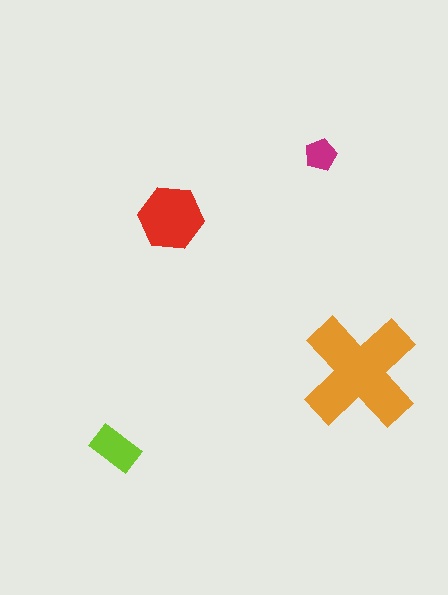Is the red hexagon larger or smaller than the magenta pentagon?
Larger.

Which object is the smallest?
The magenta pentagon.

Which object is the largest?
The orange cross.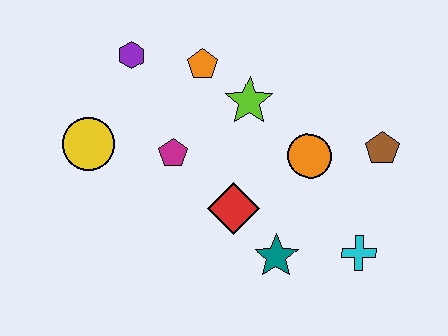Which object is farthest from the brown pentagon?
The yellow circle is farthest from the brown pentagon.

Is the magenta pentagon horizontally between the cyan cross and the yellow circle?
Yes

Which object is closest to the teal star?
The red diamond is closest to the teal star.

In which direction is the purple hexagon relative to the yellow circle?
The purple hexagon is above the yellow circle.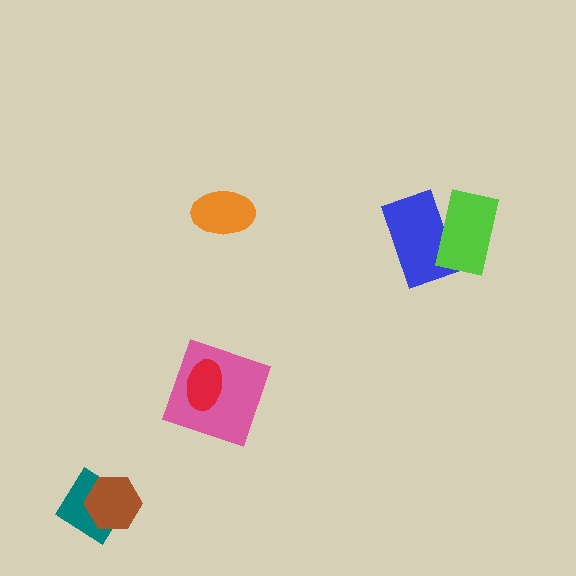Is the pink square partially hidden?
Yes, it is partially covered by another shape.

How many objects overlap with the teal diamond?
1 object overlaps with the teal diamond.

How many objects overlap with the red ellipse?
1 object overlaps with the red ellipse.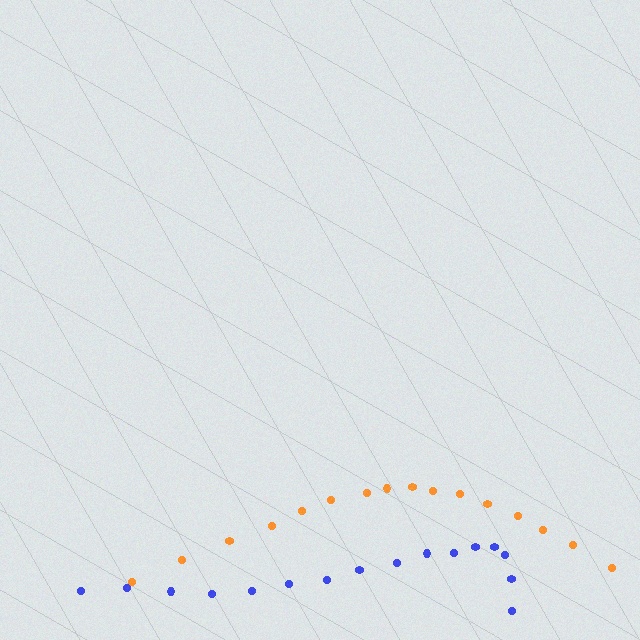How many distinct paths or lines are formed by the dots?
There are 2 distinct paths.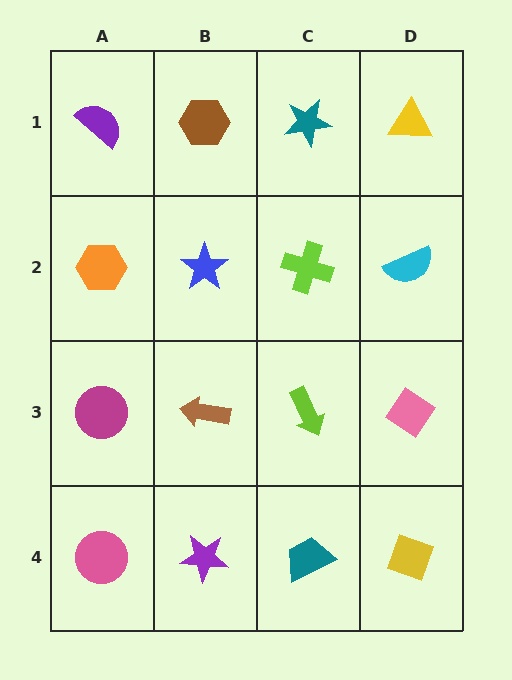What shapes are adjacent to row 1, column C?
A lime cross (row 2, column C), a brown hexagon (row 1, column B), a yellow triangle (row 1, column D).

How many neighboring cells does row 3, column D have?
3.